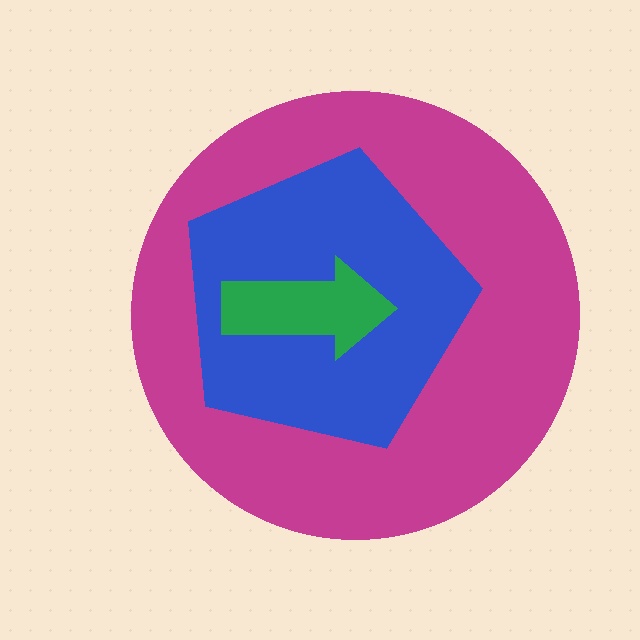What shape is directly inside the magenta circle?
The blue pentagon.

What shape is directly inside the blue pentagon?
The green arrow.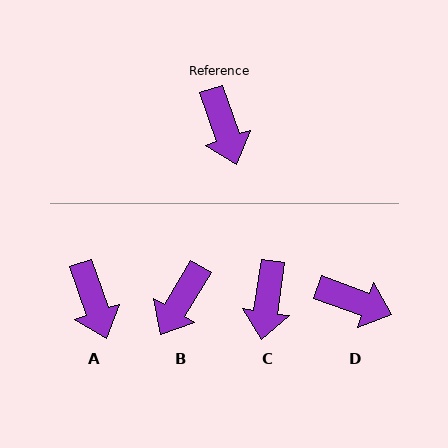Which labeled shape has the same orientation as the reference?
A.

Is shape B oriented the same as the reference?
No, it is off by about 50 degrees.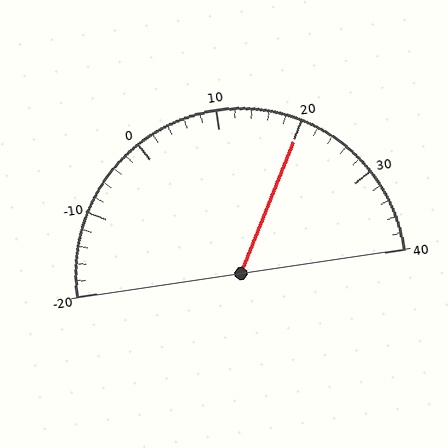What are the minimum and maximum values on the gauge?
The gauge ranges from -20 to 40.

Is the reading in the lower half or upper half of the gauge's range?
The reading is in the upper half of the range (-20 to 40).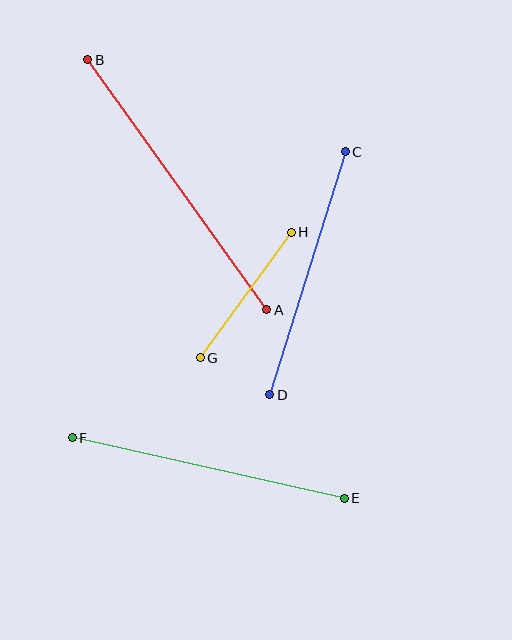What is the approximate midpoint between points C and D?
The midpoint is at approximately (308, 273) pixels.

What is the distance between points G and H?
The distance is approximately 155 pixels.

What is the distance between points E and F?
The distance is approximately 278 pixels.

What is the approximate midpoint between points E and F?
The midpoint is at approximately (208, 468) pixels.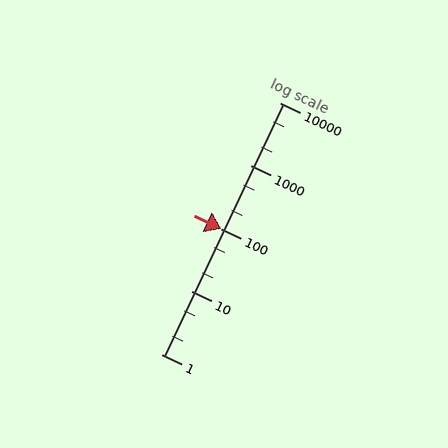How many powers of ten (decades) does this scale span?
The scale spans 4 decades, from 1 to 10000.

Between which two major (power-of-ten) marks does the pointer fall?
The pointer is between 10 and 100.